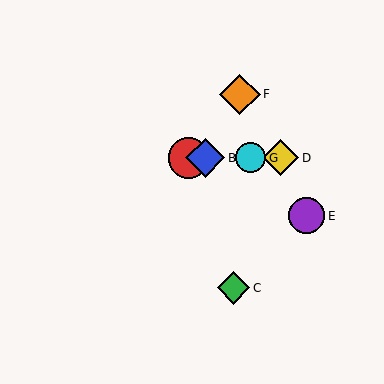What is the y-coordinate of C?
Object C is at y≈288.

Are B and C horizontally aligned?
No, B is at y≈158 and C is at y≈288.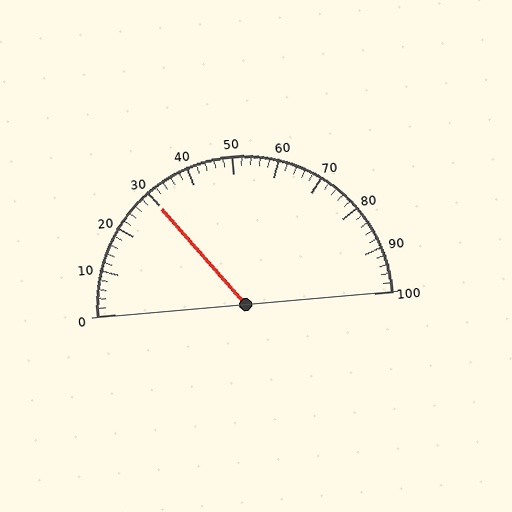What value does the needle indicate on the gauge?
The needle indicates approximately 30.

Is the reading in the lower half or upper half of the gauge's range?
The reading is in the lower half of the range (0 to 100).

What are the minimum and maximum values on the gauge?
The gauge ranges from 0 to 100.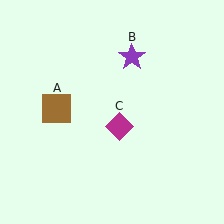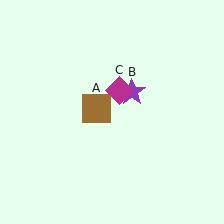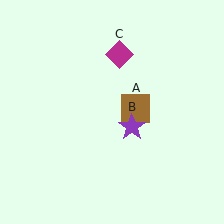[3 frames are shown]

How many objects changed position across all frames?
3 objects changed position: brown square (object A), purple star (object B), magenta diamond (object C).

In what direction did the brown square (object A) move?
The brown square (object A) moved right.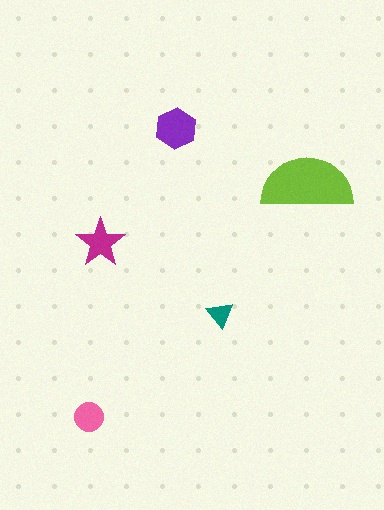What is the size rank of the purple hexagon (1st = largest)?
2nd.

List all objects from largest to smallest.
The lime semicircle, the purple hexagon, the magenta star, the pink circle, the teal triangle.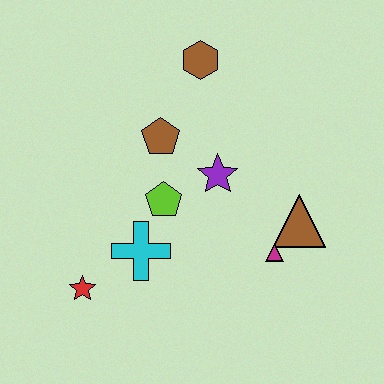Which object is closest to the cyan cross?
The lime pentagon is closest to the cyan cross.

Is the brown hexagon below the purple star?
No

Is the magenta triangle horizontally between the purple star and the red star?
No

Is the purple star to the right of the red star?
Yes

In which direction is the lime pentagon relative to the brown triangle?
The lime pentagon is to the left of the brown triangle.